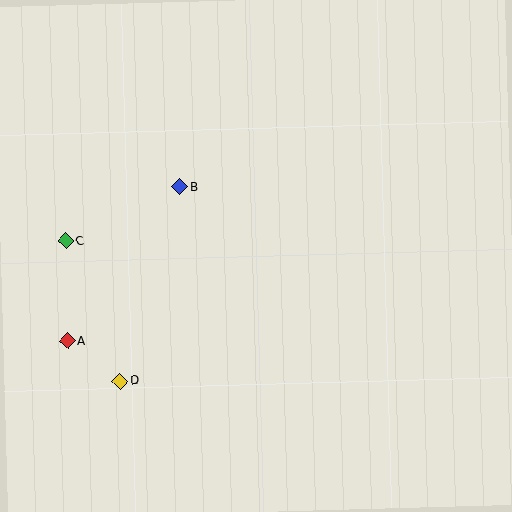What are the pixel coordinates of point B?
Point B is at (180, 187).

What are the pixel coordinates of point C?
Point C is at (66, 241).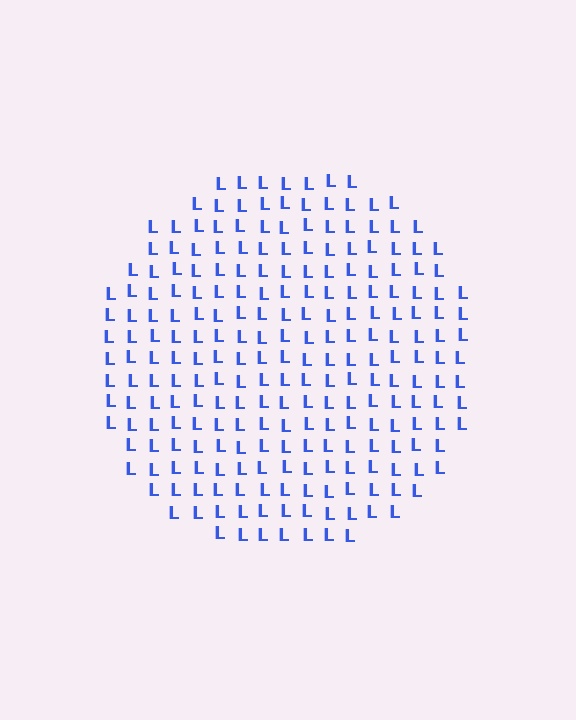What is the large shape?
The large shape is a circle.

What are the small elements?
The small elements are letter L's.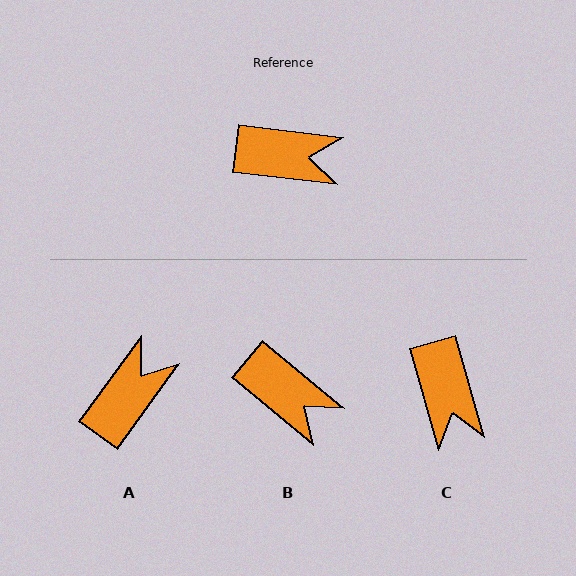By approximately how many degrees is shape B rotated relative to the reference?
Approximately 33 degrees clockwise.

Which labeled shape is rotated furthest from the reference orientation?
C, about 67 degrees away.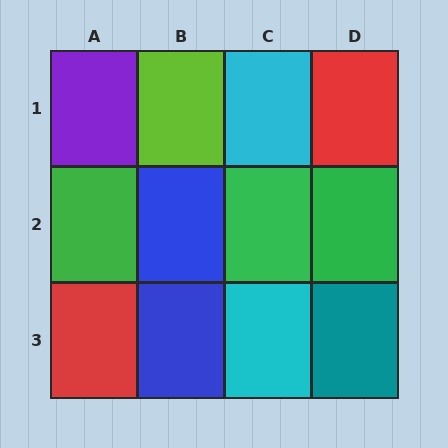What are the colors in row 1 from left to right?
Purple, lime, cyan, red.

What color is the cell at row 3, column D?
Teal.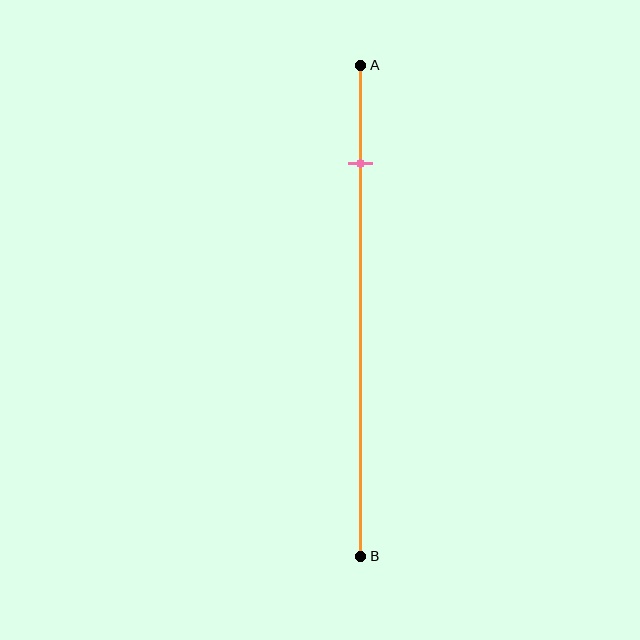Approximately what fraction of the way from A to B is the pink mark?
The pink mark is approximately 20% of the way from A to B.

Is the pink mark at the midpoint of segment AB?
No, the mark is at about 20% from A, not at the 50% midpoint.